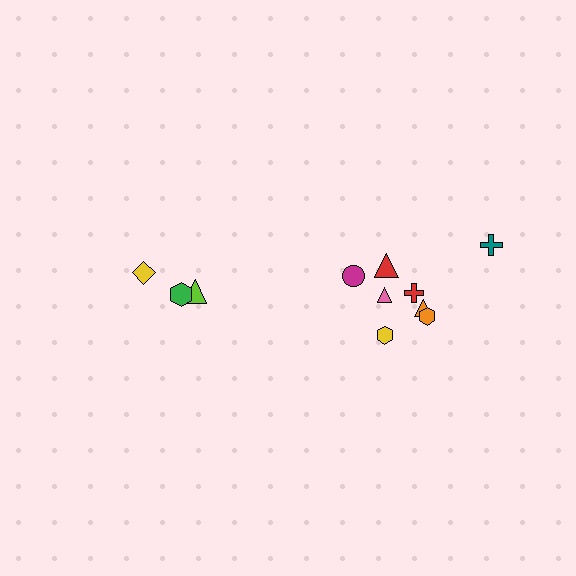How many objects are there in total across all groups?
There are 11 objects.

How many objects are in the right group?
There are 8 objects.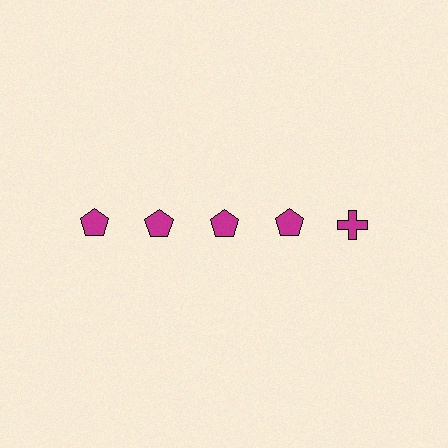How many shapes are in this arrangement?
There are 5 shapes arranged in a grid pattern.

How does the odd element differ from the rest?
It has a different shape: cross instead of pentagon.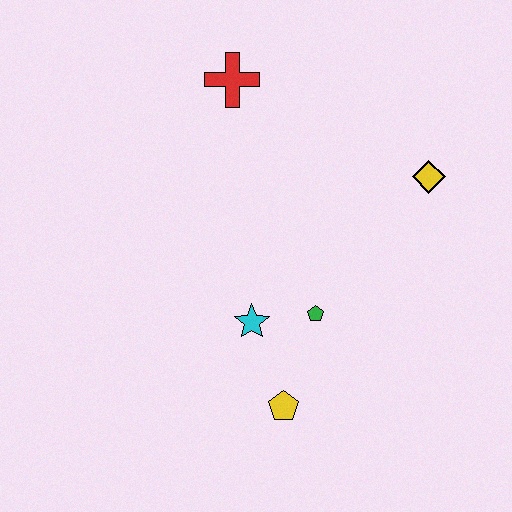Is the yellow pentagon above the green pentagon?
No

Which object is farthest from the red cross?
The yellow pentagon is farthest from the red cross.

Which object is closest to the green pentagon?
The cyan star is closest to the green pentagon.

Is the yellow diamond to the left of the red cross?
No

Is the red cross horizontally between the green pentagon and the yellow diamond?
No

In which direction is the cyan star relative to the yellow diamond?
The cyan star is to the left of the yellow diamond.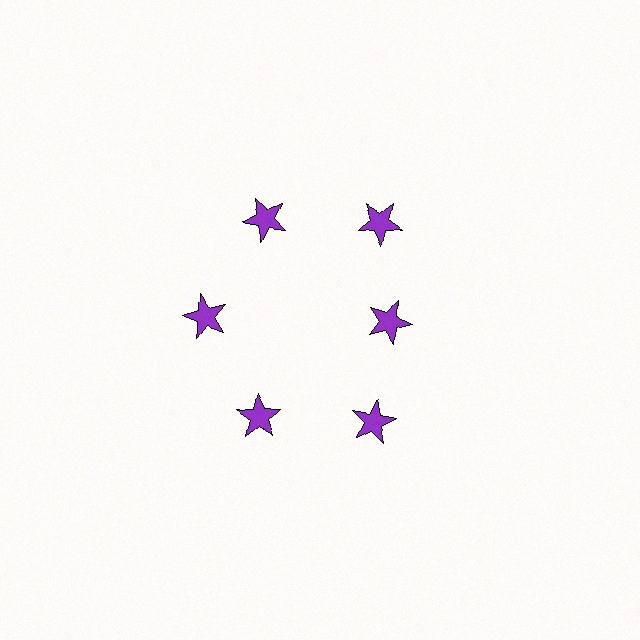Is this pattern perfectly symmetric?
No. The 6 purple stars are arranged in a ring, but one element near the 3 o'clock position is pulled inward toward the center, breaking the 6-fold rotational symmetry.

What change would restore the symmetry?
The symmetry would be restored by moving it outward, back onto the ring so that all 6 stars sit at equal angles and equal distance from the center.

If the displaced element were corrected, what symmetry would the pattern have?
It would have 6-fold rotational symmetry — the pattern would map onto itself every 60 degrees.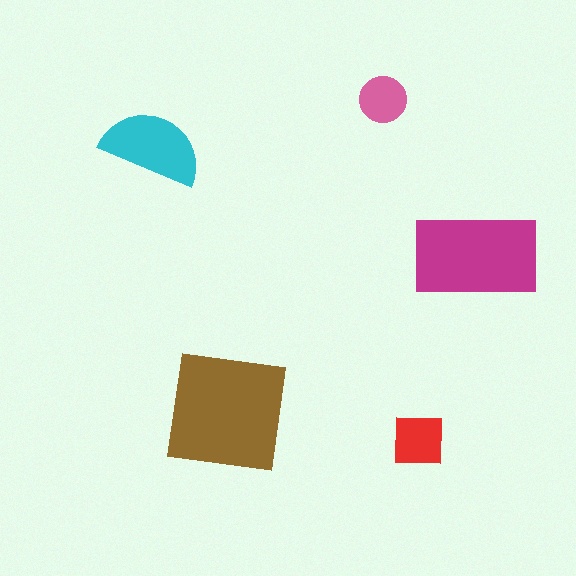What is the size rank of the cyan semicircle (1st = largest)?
3rd.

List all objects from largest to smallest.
The brown square, the magenta rectangle, the cyan semicircle, the red square, the pink circle.